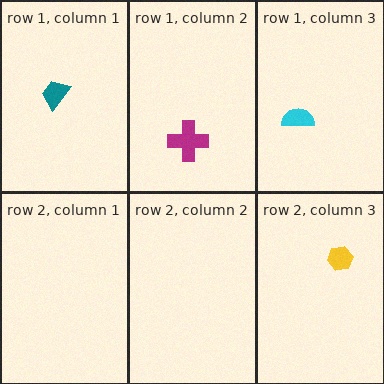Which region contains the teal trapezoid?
The row 1, column 1 region.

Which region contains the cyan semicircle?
The row 1, column 3 region.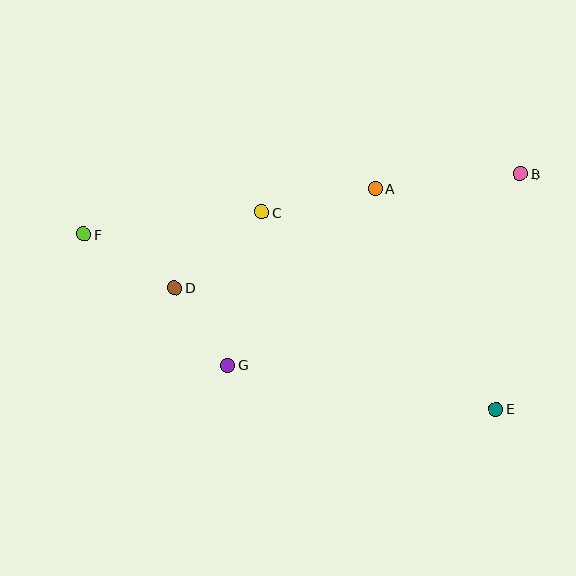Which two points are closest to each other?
Points D and G are closest to each other.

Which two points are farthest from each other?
Points E and F are farthest from each other.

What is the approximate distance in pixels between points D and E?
The distance between D and E is approximately 344 pixels.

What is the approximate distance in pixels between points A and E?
The distance between A and E is approximately 251 pixels.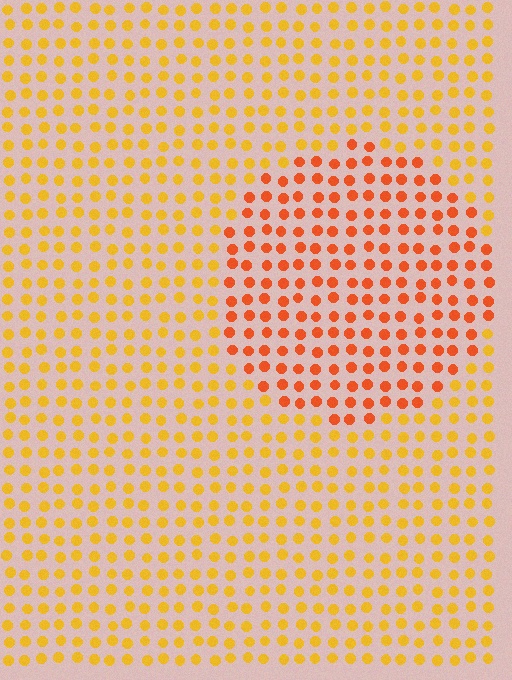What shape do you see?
I see a circle.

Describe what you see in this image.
The image is filled with small yellow elements in a uniform arrangement. A circle-shaped region is visible where the elements are tinted to a slightly different hue, forming a subtle color boundary.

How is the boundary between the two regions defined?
The boundary is defined purely by a slight shift in hue (about 31 degrees). Spacing, size, and orientation are identical on both sides.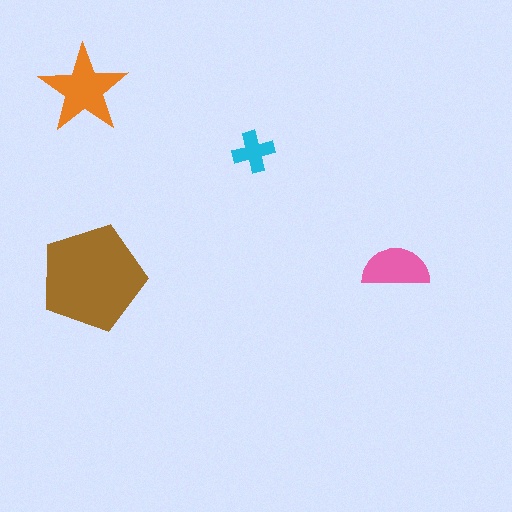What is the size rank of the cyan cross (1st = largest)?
4th.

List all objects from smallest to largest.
The cyan cross, the pink semicircle, the orange star, the brown pentagon.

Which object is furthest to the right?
The pink semicircle is rightmost.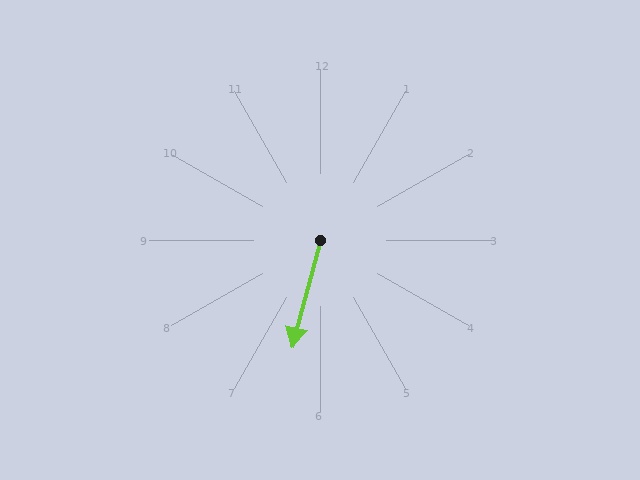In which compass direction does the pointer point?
South.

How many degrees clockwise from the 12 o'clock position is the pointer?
Approximately 195 degrees.